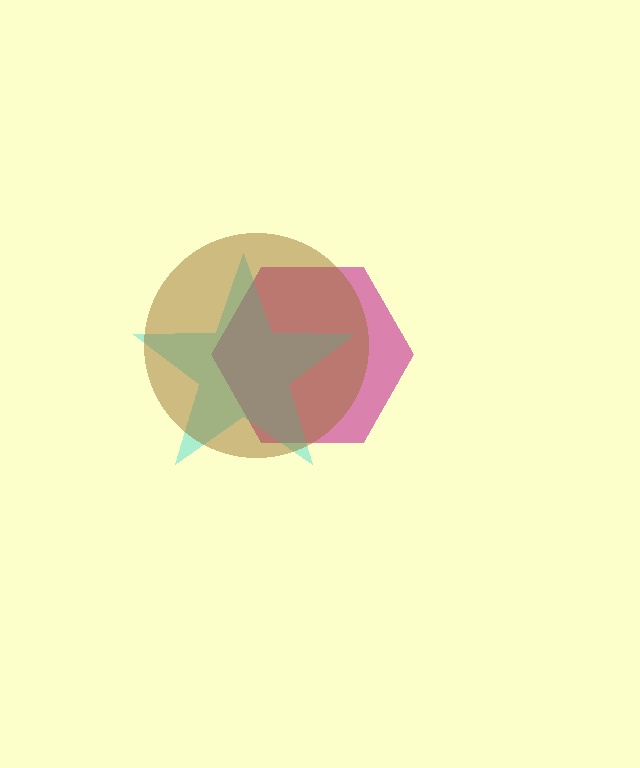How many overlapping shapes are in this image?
There are 3 overlapping shapes in the image.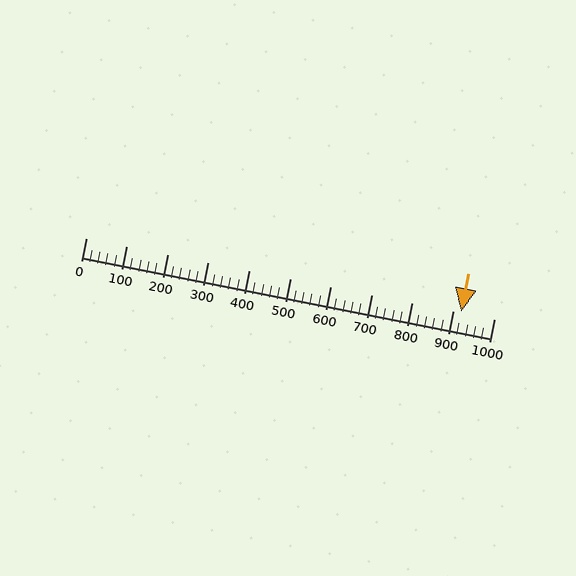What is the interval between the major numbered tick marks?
The major tick marks are spaced 100 units apart.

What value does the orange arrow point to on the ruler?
The orange arrow points to approximately 920.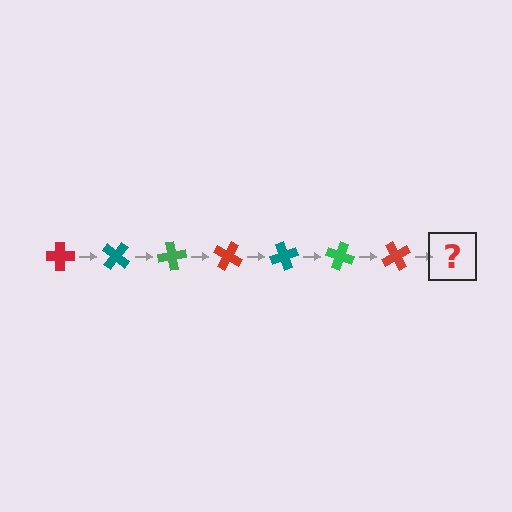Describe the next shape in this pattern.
It should be a teal cross, rotated 280 degrees from the start.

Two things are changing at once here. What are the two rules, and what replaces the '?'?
The two rules are that it rotates 40 degrees each step and the color cycles through red, teal, and green. The '?' should be a teal cross, rotated 280 degrees from the start.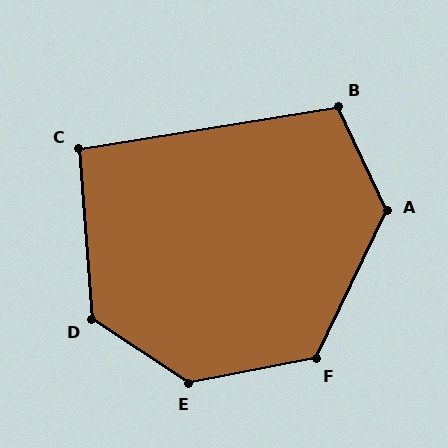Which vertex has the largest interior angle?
E, at approximately 136 degrees.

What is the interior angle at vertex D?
Approximately 128 degrees (obtuse).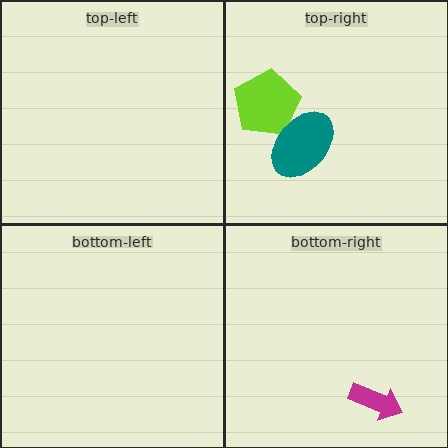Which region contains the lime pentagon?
The top-right region.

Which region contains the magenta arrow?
The bottom-right region.